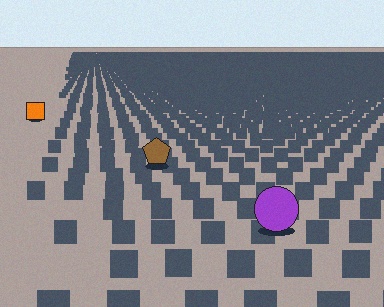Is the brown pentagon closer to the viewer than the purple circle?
No. The purple circle is closer — you can tell from the texture gradient: the ground texture is coarser near it.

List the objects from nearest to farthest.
From nearest to farthest: the purple circle, the brown pentagon, the orange square.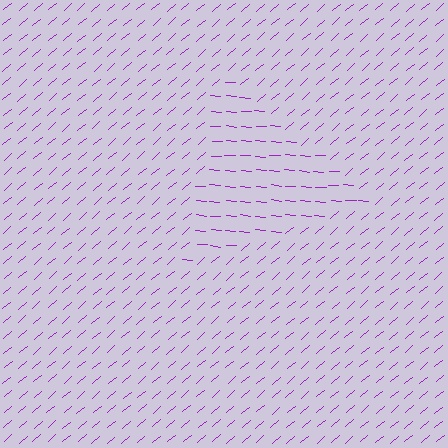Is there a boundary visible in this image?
Yes, there is a texture boundary formed by a change in line orientation.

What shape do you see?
I see a triangle.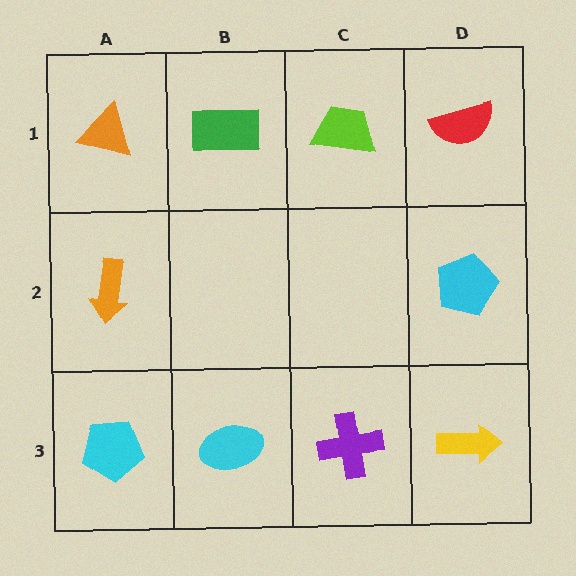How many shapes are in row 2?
2 shapes.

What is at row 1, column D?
A red semicircle.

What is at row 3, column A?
A cyan pentagon.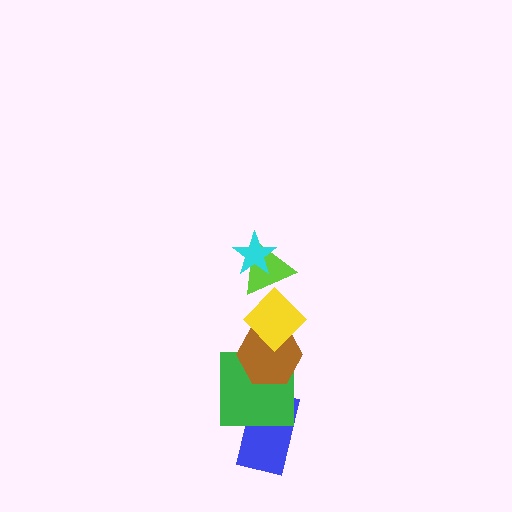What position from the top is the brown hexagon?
The brown hexagon is 4th from the top.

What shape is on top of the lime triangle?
The cyan star is on top of the lime triangle.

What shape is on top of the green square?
The brown hexagon is on top of the green square.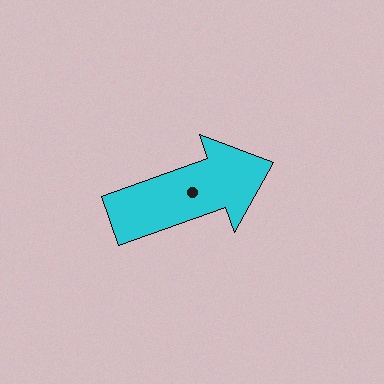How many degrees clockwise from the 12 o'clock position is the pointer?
Approximately 70 degrees.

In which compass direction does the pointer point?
East.